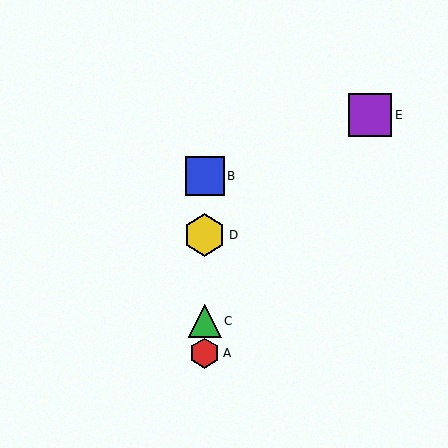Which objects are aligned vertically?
Objects A, B, C, D are aligned vertically.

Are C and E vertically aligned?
No, C is at x≈205 and E is at x≈370.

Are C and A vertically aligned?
Yes, both are at x≈205.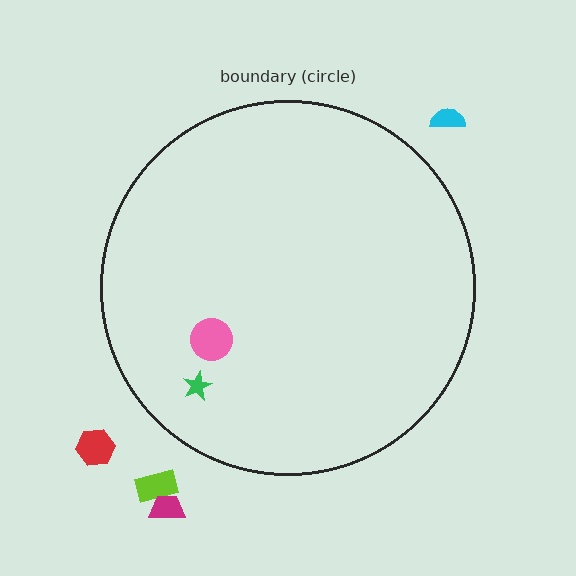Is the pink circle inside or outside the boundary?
Inside.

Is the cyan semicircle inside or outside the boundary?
Outside.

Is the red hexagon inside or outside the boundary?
Outside.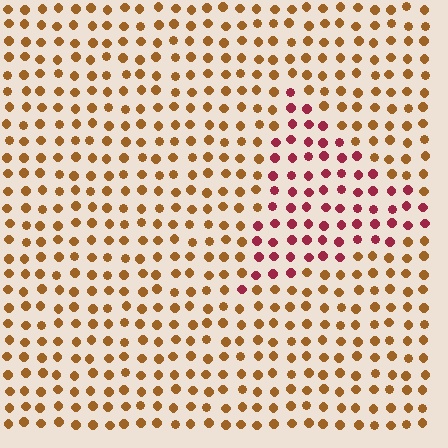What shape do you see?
I see a triangle.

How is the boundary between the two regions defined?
The boundary is defined purely by a slight shift in hue (about 48 degrees). Spacing, size, and orientation are identical on both sides.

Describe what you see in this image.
The image is filled with small brown elements in a uniform arrangement. A triangle-shaped region is visible where the elements are tinted to a slightly different hue, forming a subtle color boundary.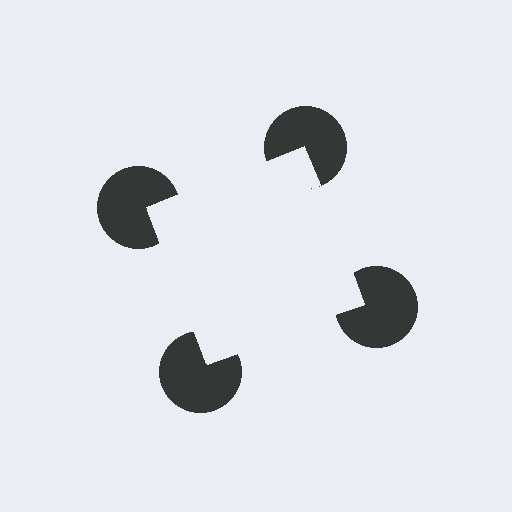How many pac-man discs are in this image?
There are 4 — one at each vertex of the illusory square.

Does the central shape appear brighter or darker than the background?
It typically appears slightly brighter than the background, even though no actual brightness change is drawn.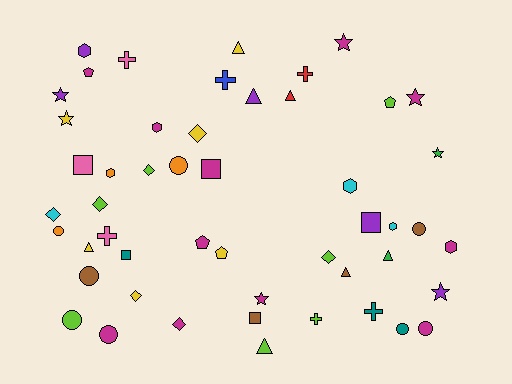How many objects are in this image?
There are 50 objects.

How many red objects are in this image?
There are 2 red objects.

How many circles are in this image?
There are 8 circles.